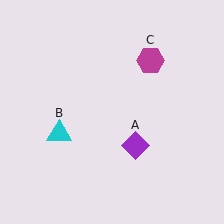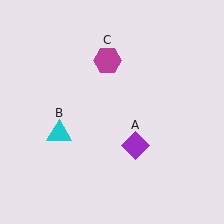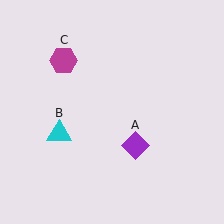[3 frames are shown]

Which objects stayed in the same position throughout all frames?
Purple diamond (object A) and cyan triangle (object B) remained stationary.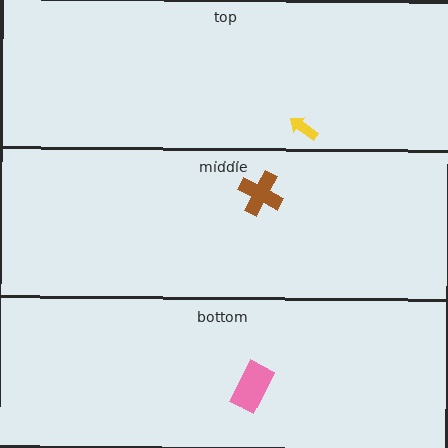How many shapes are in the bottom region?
1.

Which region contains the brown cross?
The middle region.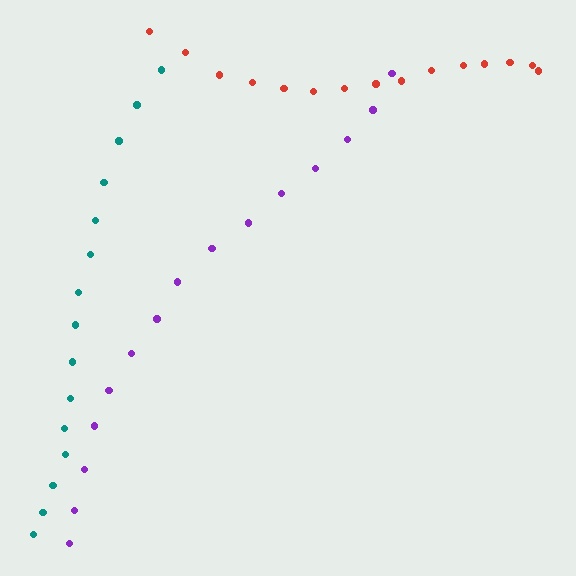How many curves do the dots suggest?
There are 3 distinct paths.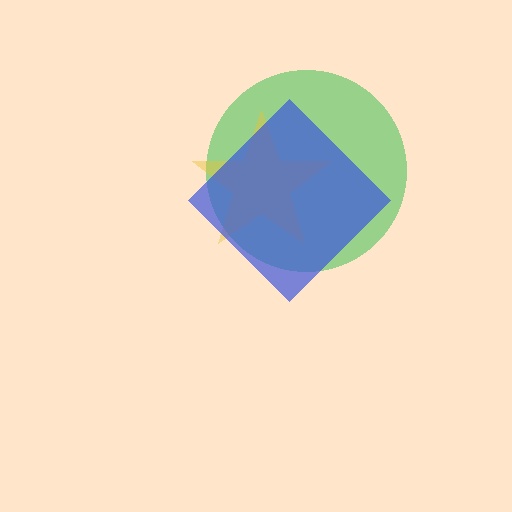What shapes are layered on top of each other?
The layered shapes are: a green circle, a yellow star, a blue diamond.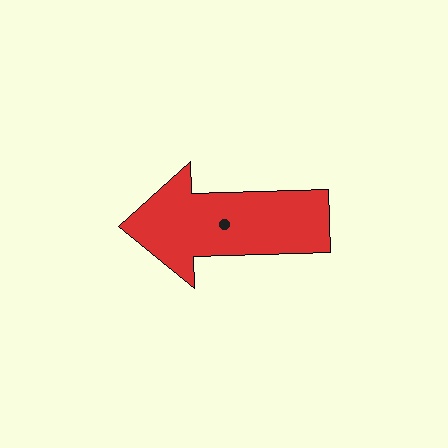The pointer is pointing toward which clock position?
Roughly 9 o'clock.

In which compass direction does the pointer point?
West.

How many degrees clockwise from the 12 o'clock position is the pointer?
Approximately 268 degrees.